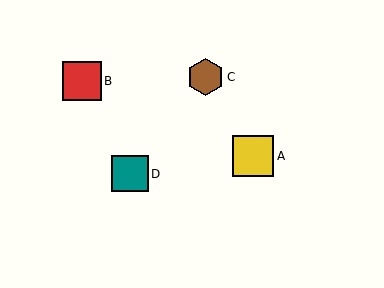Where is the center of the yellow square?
The center of the yellow square is at (253, 156).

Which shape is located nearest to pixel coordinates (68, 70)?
The red square (labeled B) at (82, 81) is nearest to that location.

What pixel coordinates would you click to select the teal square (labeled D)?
Click at (130, 174) to select the teal square D.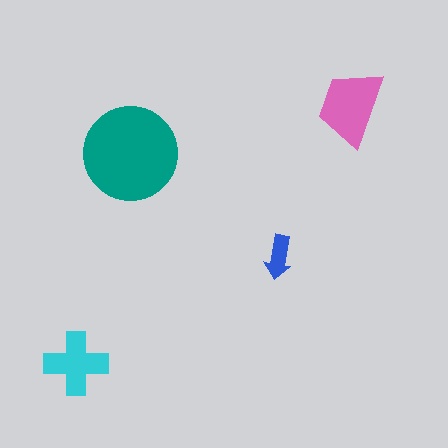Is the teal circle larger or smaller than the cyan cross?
Larger.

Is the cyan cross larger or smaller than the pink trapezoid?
Smaller.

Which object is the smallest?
The blue arrow.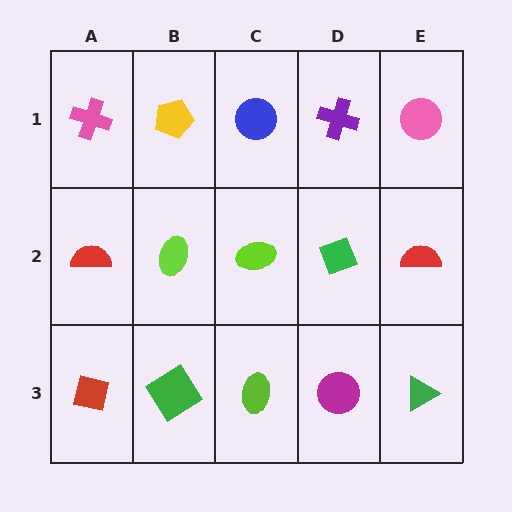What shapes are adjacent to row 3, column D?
A green diamond (row 2, column D), a lime ellipse (row 3, column C), a green triangle (row 3, column E).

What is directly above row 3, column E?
A red semicircle.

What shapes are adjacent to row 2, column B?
A yellow pentagon (row 1, column B), a green diamond (row 3, column B), a red semicircle (row 2, column A), a lime ellipse (row 2, column C).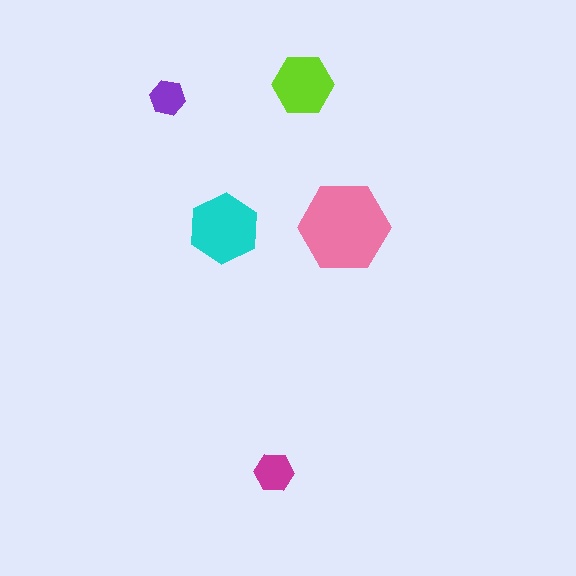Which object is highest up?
The lime hexagon is topmost.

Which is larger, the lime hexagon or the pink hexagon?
The pink one.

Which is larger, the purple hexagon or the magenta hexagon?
The magenta one.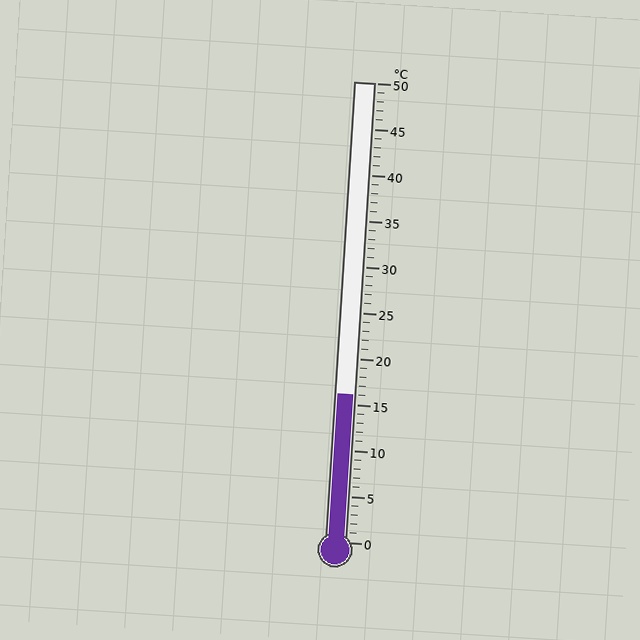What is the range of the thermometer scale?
The thermometer scale ranges from 0°C to 50°C.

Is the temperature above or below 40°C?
The temperature is below 40°C.